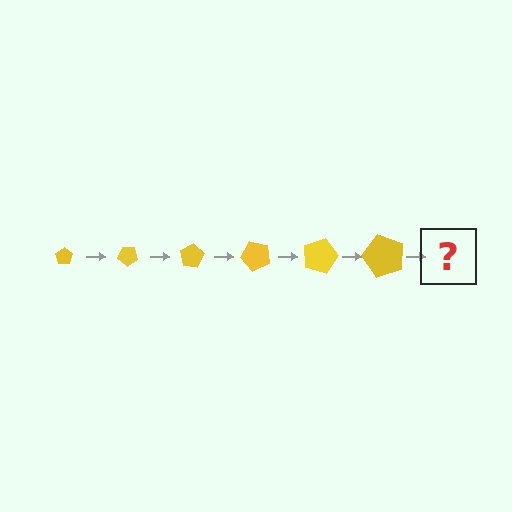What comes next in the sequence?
The next element should be a pentagon, larger than the previous one and rotated 240 degrees from the start.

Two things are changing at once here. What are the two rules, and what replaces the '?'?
The two rules are that the pentagon grows larger each step and it rotates 40 degrees each step. The '?' should be a pentagon, larger than the previous one and rotated 240 degrees from the start.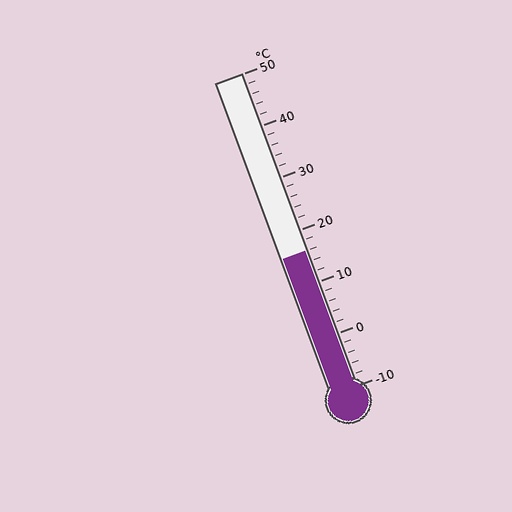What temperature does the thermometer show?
The thermometer shows approximately 16°C.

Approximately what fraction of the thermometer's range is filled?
The thermometer is filled to approximately 45% of its range.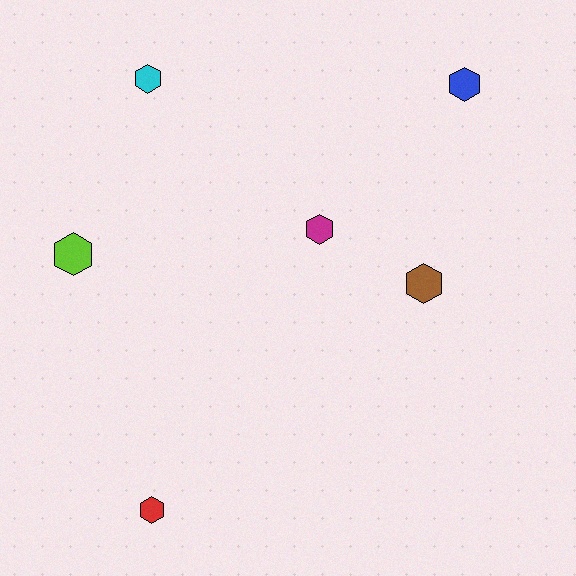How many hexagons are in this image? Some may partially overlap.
There are 6 hexagons.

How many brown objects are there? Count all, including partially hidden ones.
There is 1 brown object.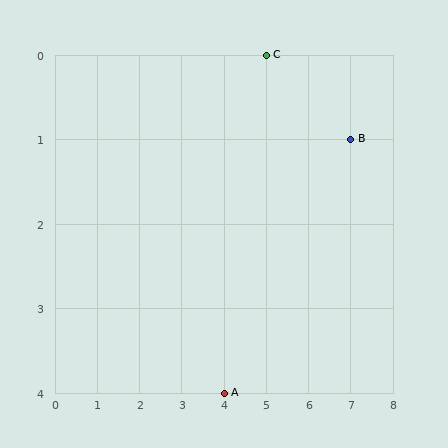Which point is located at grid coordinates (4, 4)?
Point A is at (4, 4).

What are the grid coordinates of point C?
Point C is at grid coordinates (5, 0).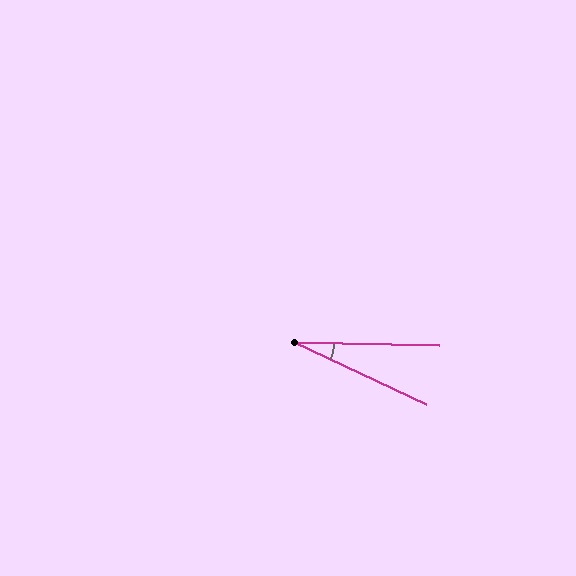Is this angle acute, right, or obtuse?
It is acute.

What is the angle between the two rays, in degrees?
Approximately 24 degrees.